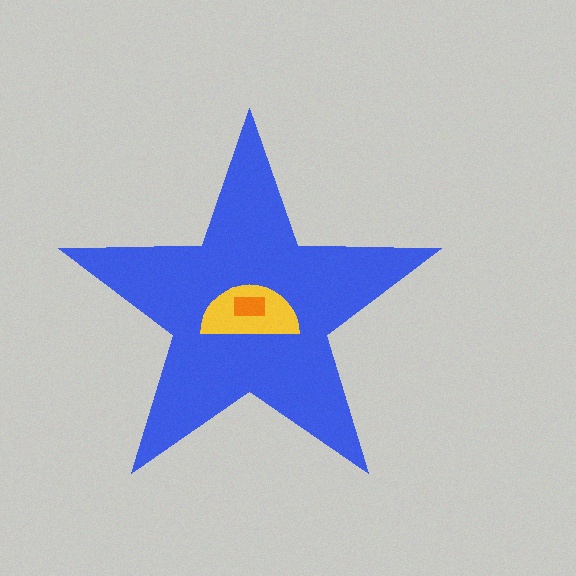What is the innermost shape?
The orange rectangle.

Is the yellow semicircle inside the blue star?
Yes.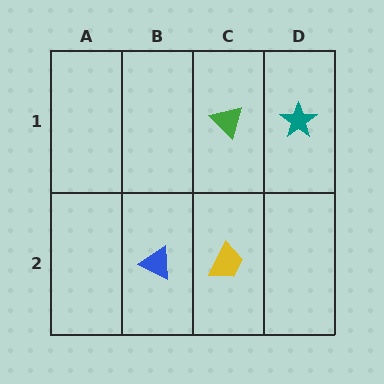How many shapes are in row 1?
2 shapes.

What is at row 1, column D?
A teal star.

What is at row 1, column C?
A green triangle.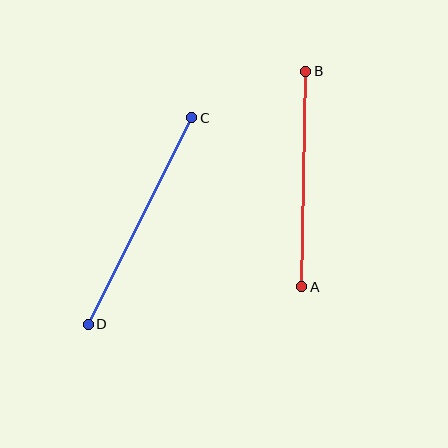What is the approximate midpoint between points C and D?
The midpoint is at approximately (140, 221) pixels.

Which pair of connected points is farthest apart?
Points C and D are farthest apart.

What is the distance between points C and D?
The distance is approximately 231 pixels.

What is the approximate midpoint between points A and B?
The midpoint is at approximately (304, 179) pixels.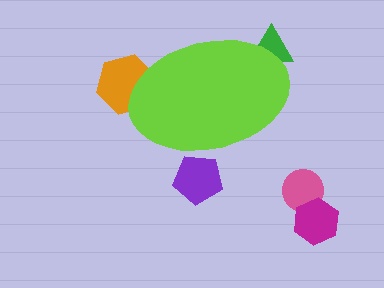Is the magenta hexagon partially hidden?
No, the magenta hexagon is fully visible.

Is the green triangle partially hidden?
Yes, the green triangle is partially hidden behind the lime ellipse.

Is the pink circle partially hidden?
No, the pink circle is fully visible.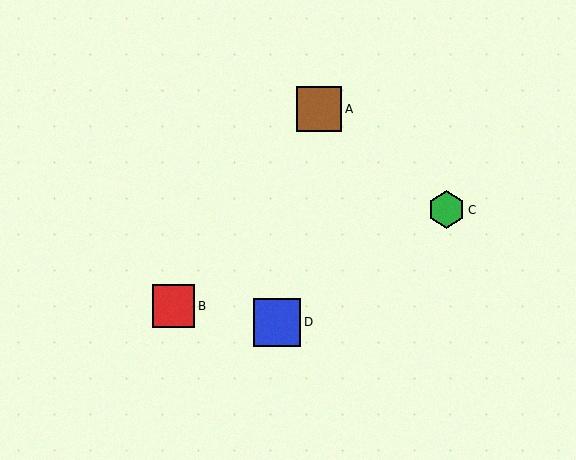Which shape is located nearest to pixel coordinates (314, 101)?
The brown square (labeled A) at (319, 109) is nearest to that location.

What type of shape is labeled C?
Shape C is a green hexagon.